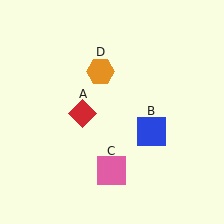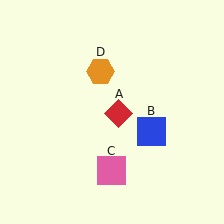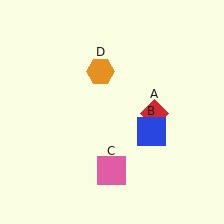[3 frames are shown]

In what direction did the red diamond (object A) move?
The red diamond (object A) moved right.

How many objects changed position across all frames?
1 object changed position: red diamond (object A).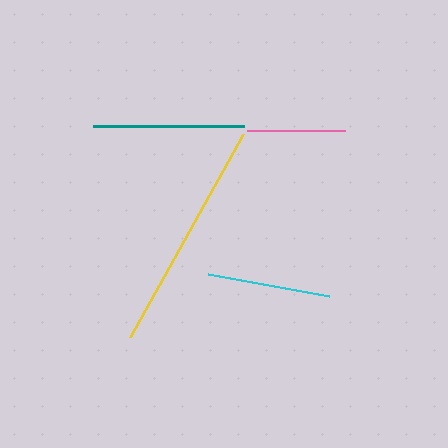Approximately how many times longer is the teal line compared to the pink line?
The teal line is approximately 1.5 times the length of the pink line.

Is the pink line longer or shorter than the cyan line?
The cyan line is longer than the pink line.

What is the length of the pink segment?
The pink segment is approximately 98 pixels long.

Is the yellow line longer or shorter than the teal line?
The yellow line is longer than the teal line.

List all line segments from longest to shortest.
From longest to shortest: yellow, teal, cyan, pink.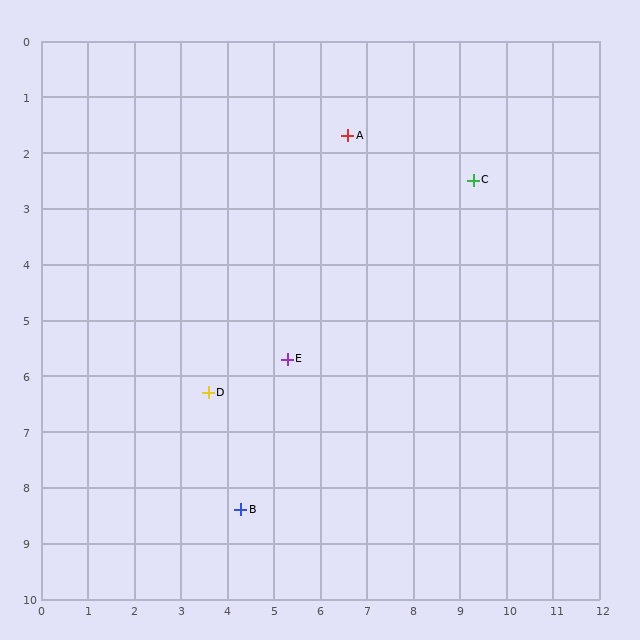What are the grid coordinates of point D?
Point D is at approximately (3.6, 6.3).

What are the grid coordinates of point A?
Point A is at approximately (6.6, 1.7).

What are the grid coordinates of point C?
Point C is at approximately (9.3, 2.5).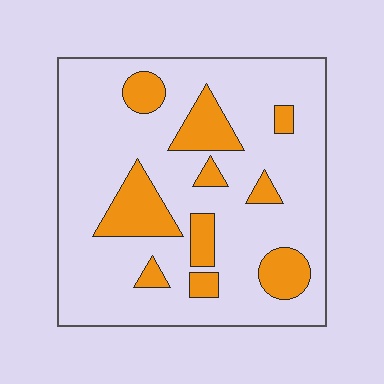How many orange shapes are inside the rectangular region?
10.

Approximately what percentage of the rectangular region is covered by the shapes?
Approximately 20%.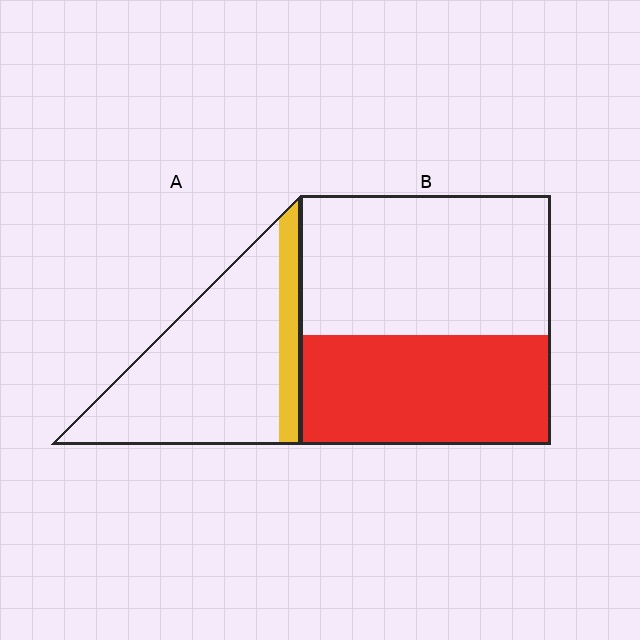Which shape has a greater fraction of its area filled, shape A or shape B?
Shape B.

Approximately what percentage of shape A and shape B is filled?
A is approximately 15% and B is approximately 45%.